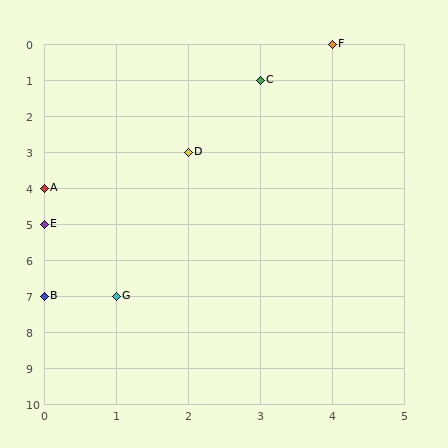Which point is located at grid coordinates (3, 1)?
Point C is at (3, 1).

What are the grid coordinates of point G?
Point G is at grid coordinates (1, 7).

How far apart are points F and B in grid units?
Points F and B are 4 columns and 7 rows apart (about 8.1 grid units diagonally).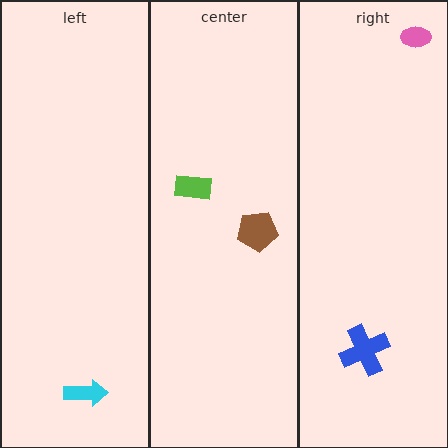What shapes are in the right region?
The pink ellipse, the blue cross.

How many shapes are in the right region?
2.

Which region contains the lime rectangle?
The center region.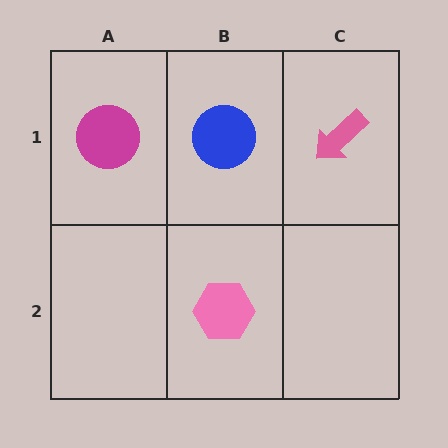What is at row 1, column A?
A magenta circle.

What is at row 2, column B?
A pink hexagon.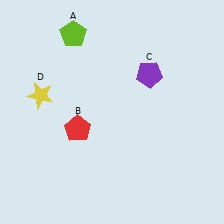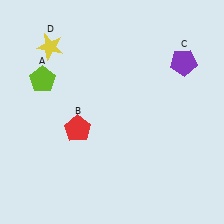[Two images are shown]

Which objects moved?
The objects that moved are: the lime pentagon (A), the purple pentagon (C), the yellow star (D).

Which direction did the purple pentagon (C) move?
The purple pentagon (C) moved right.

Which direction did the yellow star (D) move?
The yellow star (D) moved up.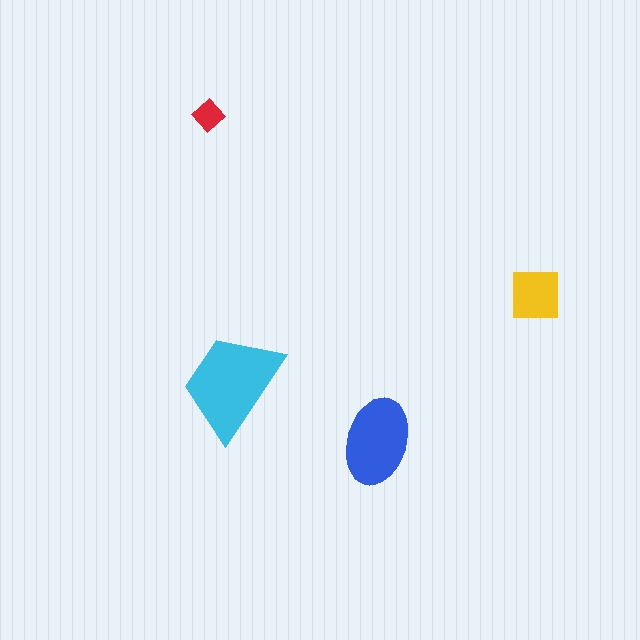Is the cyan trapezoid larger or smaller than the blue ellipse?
Larger.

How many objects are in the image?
There are 4 objects in the image.